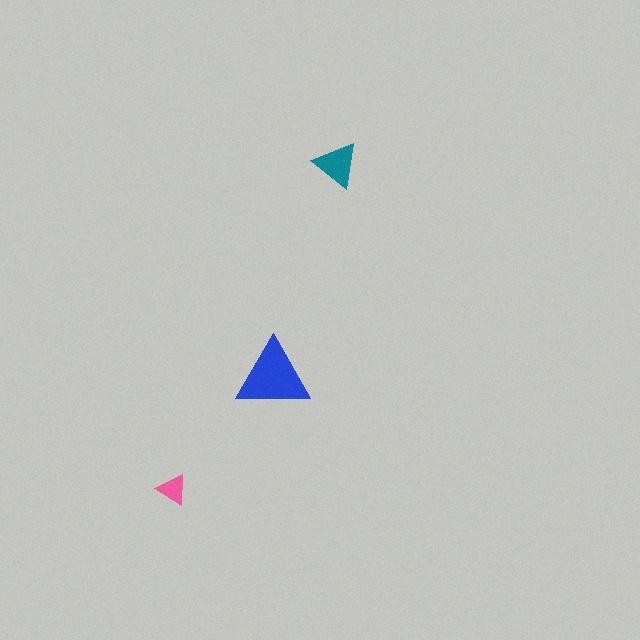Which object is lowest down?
The pink triangle is bottommost.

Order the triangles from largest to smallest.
the blue one, the teal one, the pink one.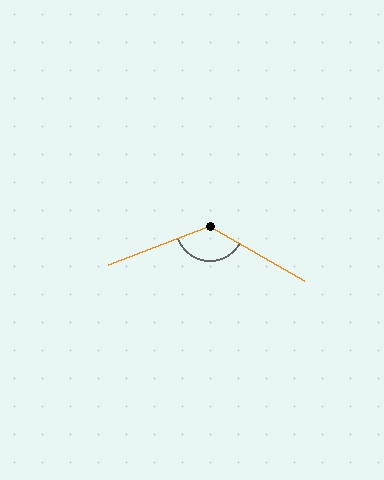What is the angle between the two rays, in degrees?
Approximately 130 degrees.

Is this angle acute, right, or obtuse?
It is obtuse.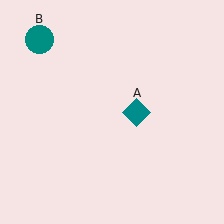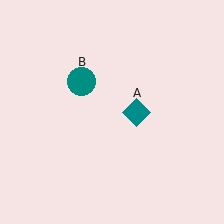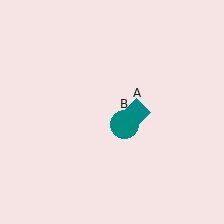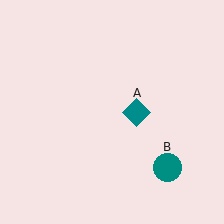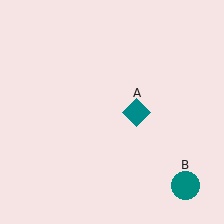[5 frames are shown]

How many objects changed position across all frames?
1 object changed position: teal circle (object B).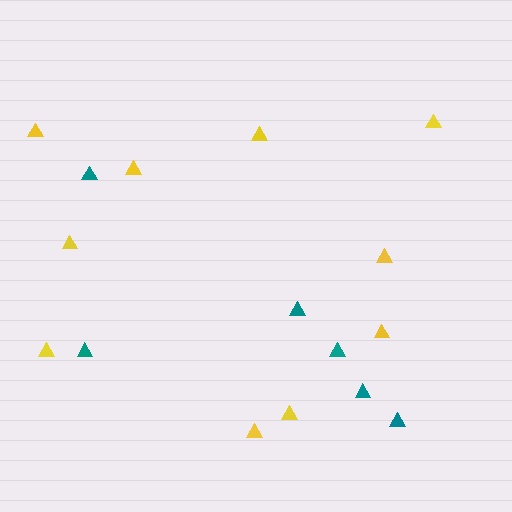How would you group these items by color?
There are 2 groups: one group of teal triangles (6) and one group of yellow triangles (10).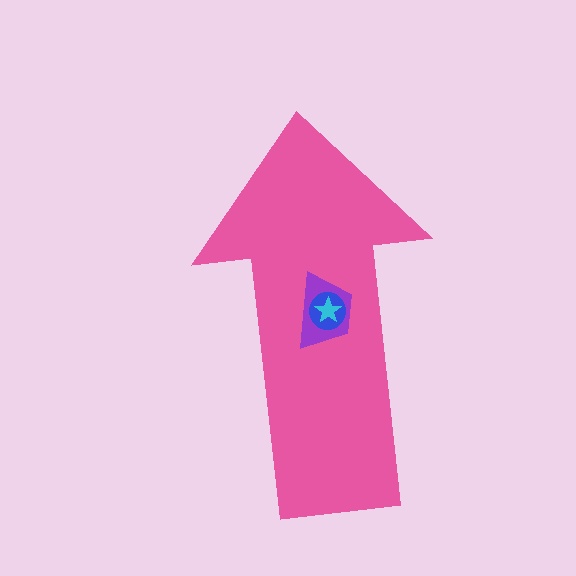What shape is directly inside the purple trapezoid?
The blue circle.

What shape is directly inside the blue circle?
The cyan star.